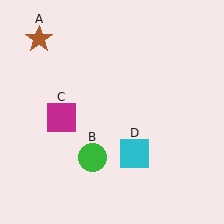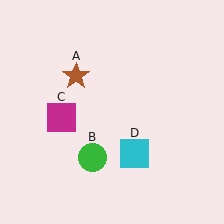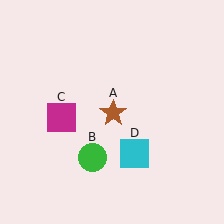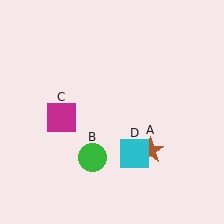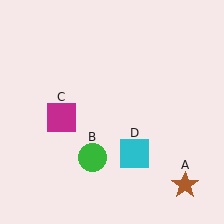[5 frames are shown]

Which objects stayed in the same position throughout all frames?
Green circle (object B) and magenta square (object C) and cyan square (object D) remained stationary.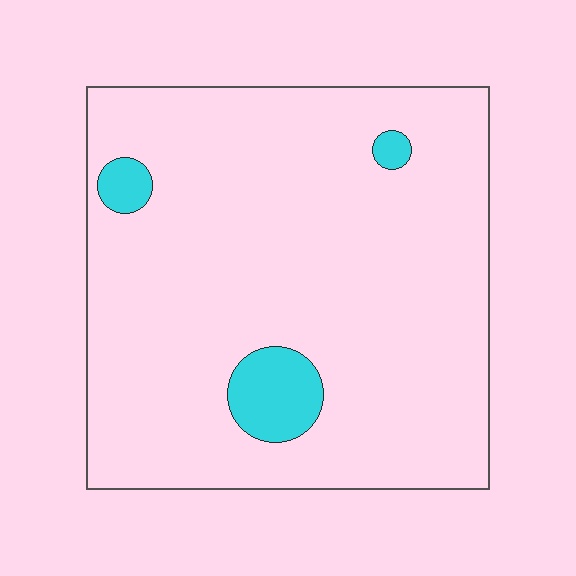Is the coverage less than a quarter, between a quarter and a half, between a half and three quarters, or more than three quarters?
Less than a quarter.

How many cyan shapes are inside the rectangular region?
3.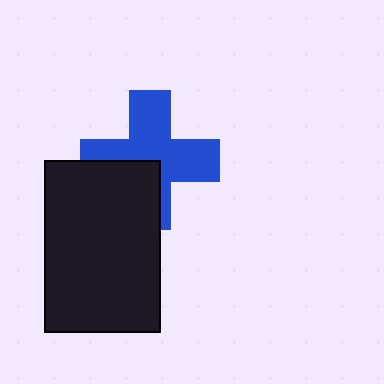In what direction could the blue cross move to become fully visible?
The blue cross could move toward the upper-right. That would shift it out from behind the black rectangle entirely.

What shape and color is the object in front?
The object in front is a black rectangle.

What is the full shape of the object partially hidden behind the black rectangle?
The partially hidden object is a blue cross.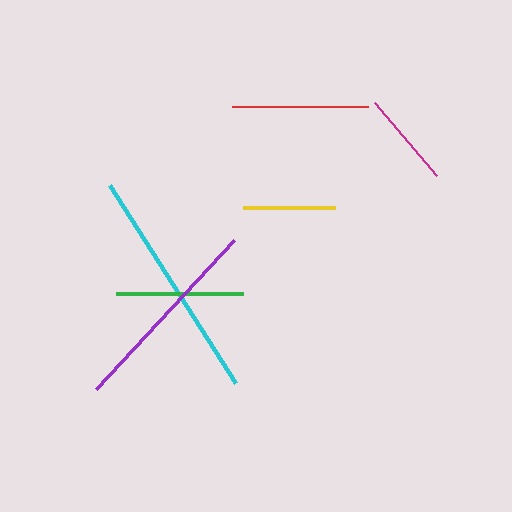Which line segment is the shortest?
The yellow line is the shortest at approximately 91 pixels.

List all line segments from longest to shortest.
From longest to shortest: cyan, purple, red, green, magenta, yellow.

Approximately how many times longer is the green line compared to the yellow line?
The green line is approximately 1.4 times the length of the yellow line.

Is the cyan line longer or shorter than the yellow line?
The cyan line is longer than the yellow line.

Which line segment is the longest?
The cyan line is the longest at approximately 234 pixels.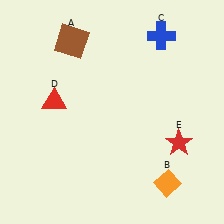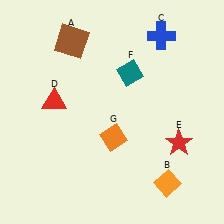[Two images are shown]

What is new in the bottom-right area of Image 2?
An orange diamond (G) was added in the bottom-right area of Image 2.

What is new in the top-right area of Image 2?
A teal diamond (F) was added in the top-right area of Image 2.